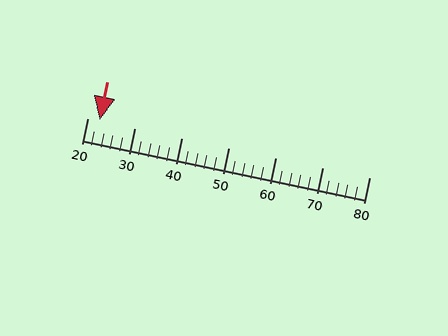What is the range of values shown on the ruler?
The ruler shows values from 20 to 80.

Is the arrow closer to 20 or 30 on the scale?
The arrow is closer to 20.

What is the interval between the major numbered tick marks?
The major tick marks are spaced 10 units apart.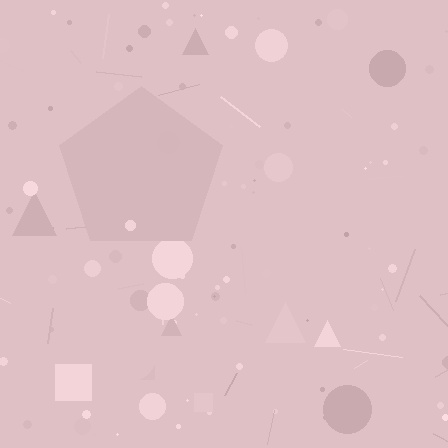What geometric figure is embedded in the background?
A pentagon is embedded in the background.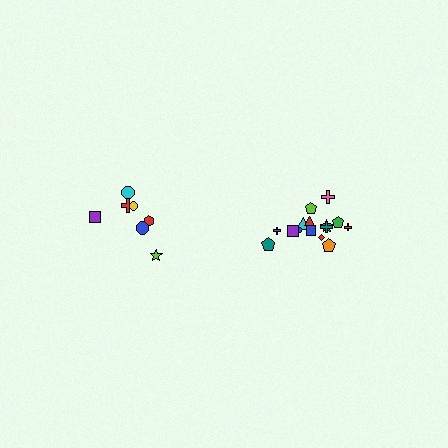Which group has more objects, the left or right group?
The right group.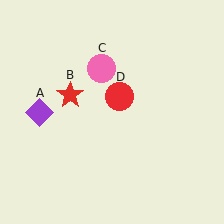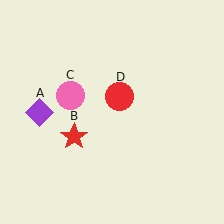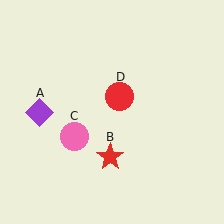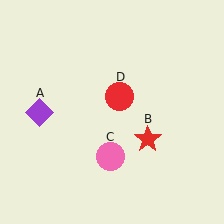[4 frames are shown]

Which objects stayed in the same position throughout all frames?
Purple diamond (object A) and red circle (object D) remained stationary.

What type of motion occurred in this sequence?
The red star (object B), pink circle (object C) rotated counterclockwise around the center of the scene.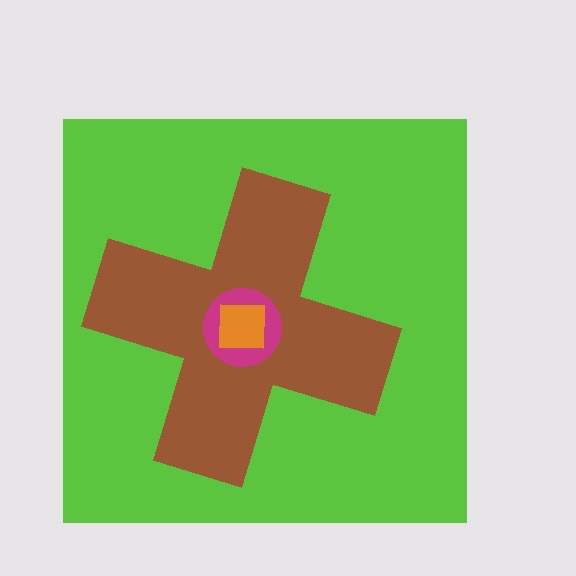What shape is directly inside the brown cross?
The magenta circle.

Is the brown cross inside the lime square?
Yes.